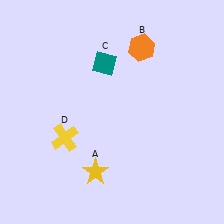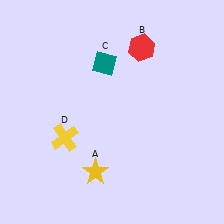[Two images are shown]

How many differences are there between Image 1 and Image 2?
There is 1 difference between the two images.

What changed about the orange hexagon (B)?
In Image 1, B is orange. In Image 2, it changed to red.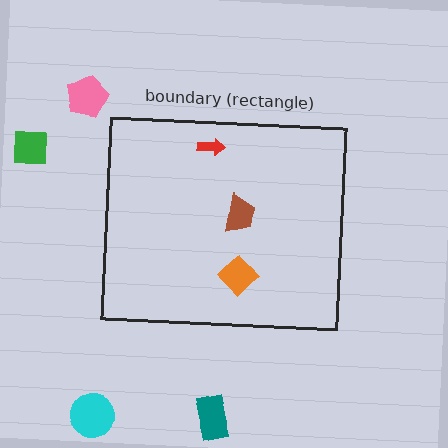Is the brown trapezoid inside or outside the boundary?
Inside.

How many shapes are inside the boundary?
3 inside, 4 outside.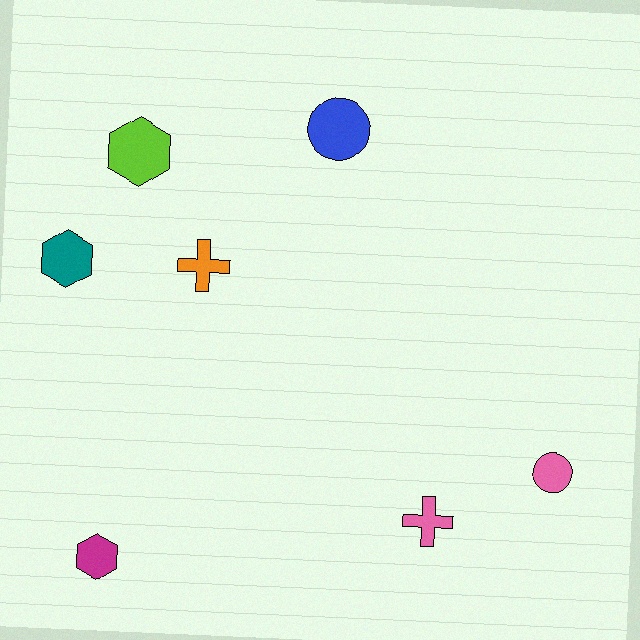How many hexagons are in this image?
There are 3 hexagons.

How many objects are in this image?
There are 7 objects.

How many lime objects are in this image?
There is 1 lime object.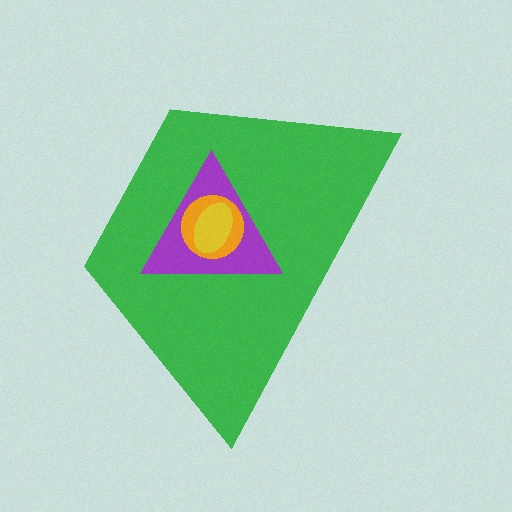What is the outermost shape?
The green trapezoid.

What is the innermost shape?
The yellow ellipse.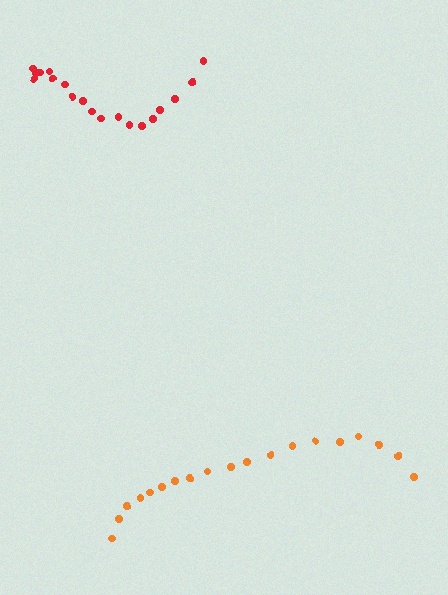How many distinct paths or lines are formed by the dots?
There are 2 distinct paths.